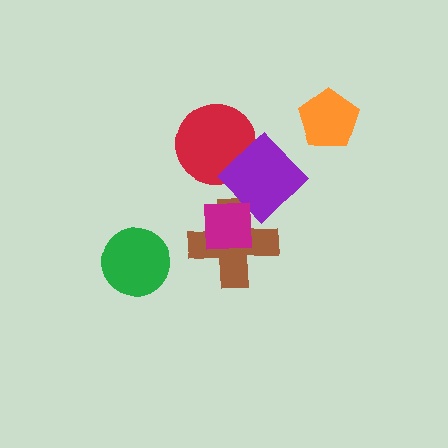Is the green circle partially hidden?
No, no other shape covers it.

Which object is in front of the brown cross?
The magenta square is in front of the brown cross.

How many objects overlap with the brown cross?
1 object overlaps with the brown cross.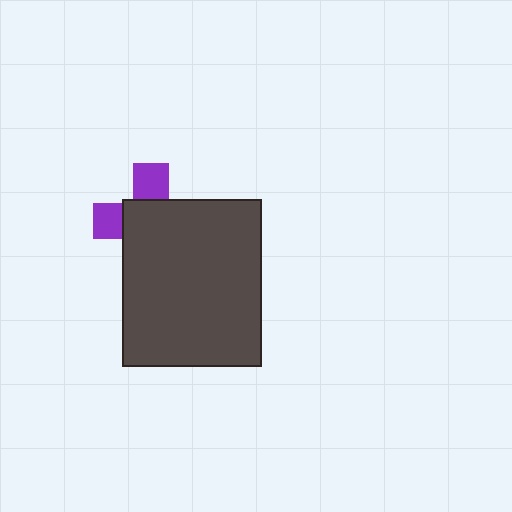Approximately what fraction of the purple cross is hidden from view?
Roughly 67% of the purple cross is hidden behind the dark gray rectangle.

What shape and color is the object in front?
The object in front is a dark gray rectangle.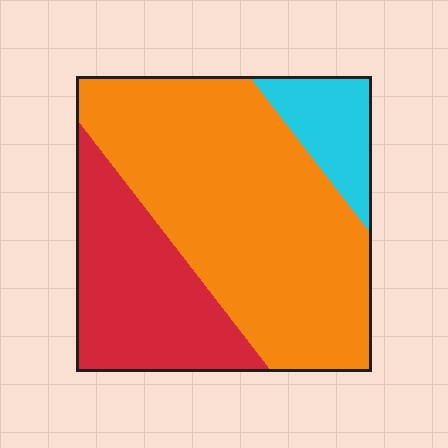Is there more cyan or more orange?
Orange.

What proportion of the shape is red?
Red takes up about one quarter (1/4) of the shape.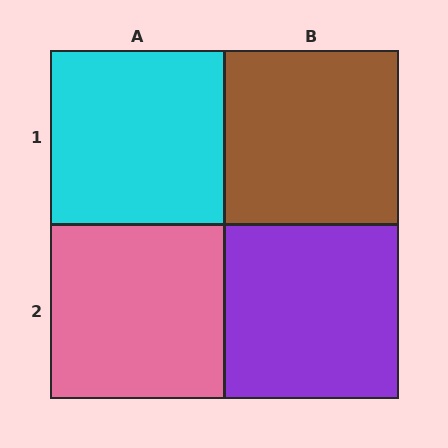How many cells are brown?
1 cell is brown.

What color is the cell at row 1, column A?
Cyan.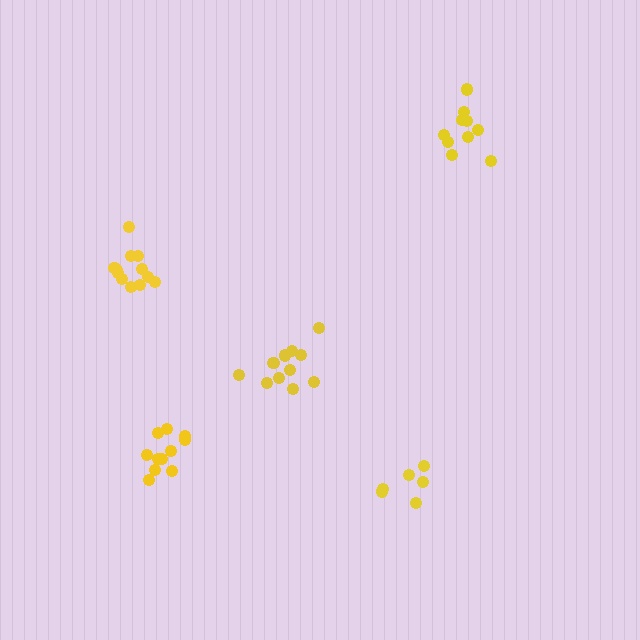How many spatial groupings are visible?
There are 5 spatial groupings.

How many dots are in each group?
Group 1: 6 dots, Group 2: 11 dots, Group 3: 11 dots, Group 4: 12 dots, Group 5: 11 dots (51 total).